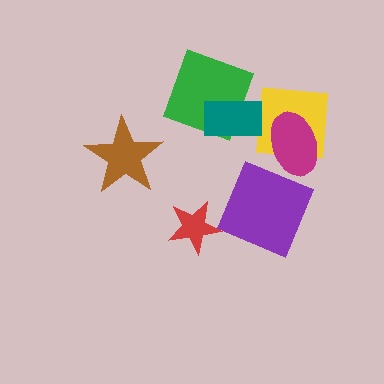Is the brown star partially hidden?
No, no other shape covers it.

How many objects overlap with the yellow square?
2 objects overlap with the yellow square.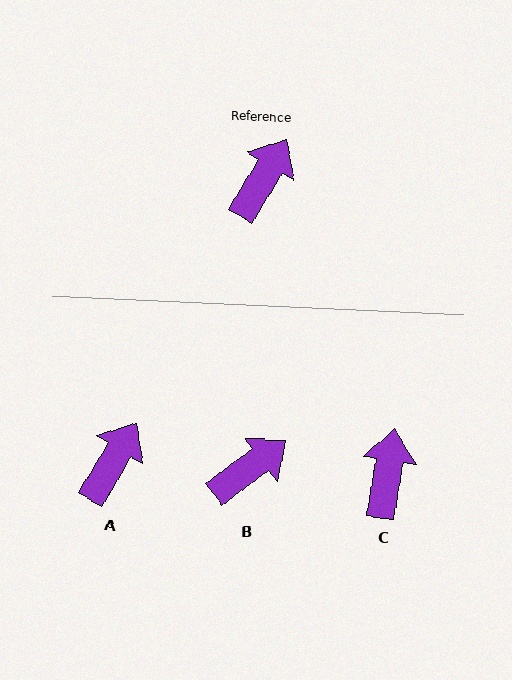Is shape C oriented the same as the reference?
No, it is off by about 22 degrees.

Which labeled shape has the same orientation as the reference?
A.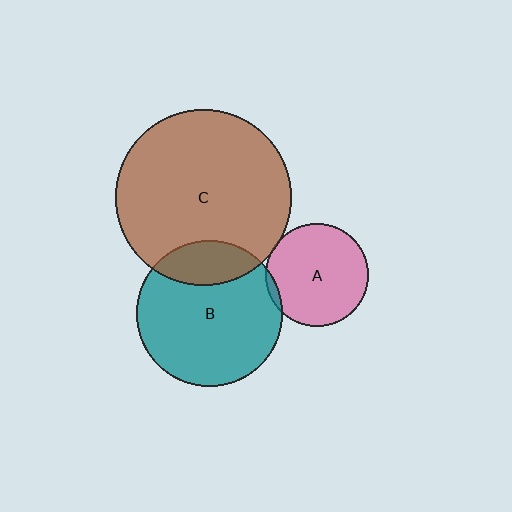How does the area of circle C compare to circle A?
Approximately 2.9 times.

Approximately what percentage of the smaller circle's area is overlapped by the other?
Approximately 5%.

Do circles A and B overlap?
Yes.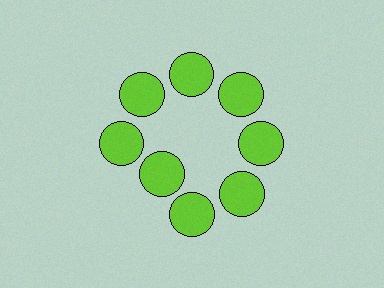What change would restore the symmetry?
The symmetry would be restored by moving it outward, back onto the ring so that all 8 circles sit at equal angles and equal distance from the center.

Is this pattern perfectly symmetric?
No. The 8 lime circles are arranged in a ring, but one element near the 8 o'clock position is pulled inward toward the center, breaking the 8-fold rotational symmetry.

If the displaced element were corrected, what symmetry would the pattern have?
It would have 8-fold rotational symmetry — the pattern would map onto itself every 45 degrees.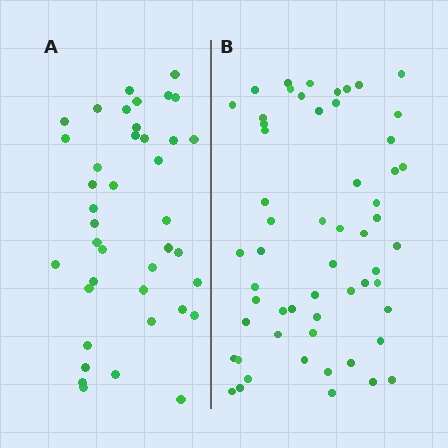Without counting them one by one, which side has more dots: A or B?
Region B (the right region) has more dots.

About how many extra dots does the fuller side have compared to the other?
Region B has approximately 15 more dots than region A.